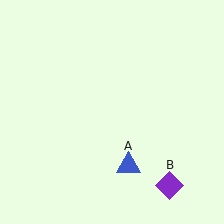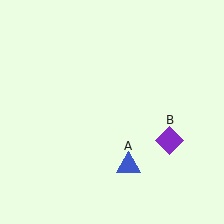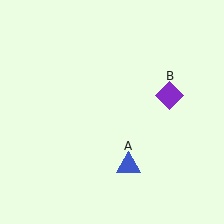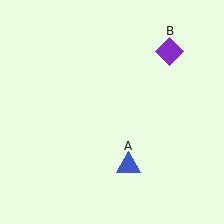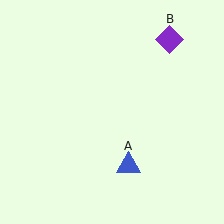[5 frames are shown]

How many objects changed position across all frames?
1 object changed position: purple diamond (object B).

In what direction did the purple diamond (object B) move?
The purple diamond (object B) moved up.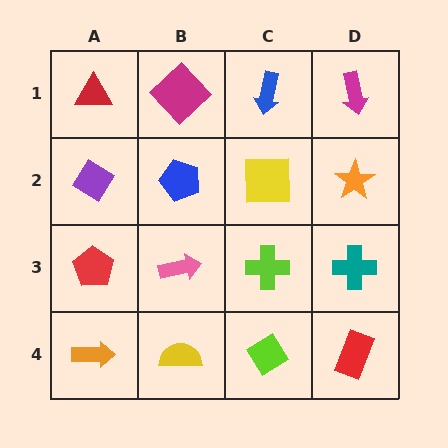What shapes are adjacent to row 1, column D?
An orange star (row 2, column D), a blue arrow (row 1, column C).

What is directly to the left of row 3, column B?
A red pentagon.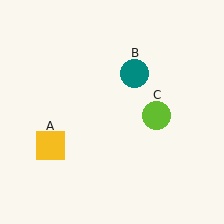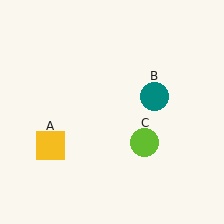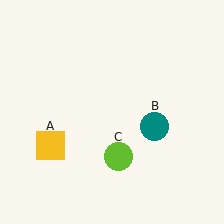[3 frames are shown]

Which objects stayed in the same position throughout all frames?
Yellow square (object A) remained stationary.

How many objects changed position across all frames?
2 objects changed position: teal circle (object B), lime circle (object C).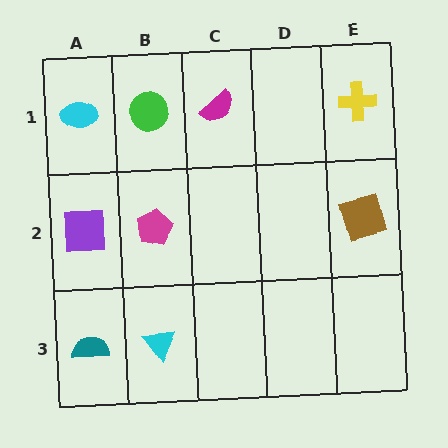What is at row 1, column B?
A green circle.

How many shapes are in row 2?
3 shapes.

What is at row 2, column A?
A purple square.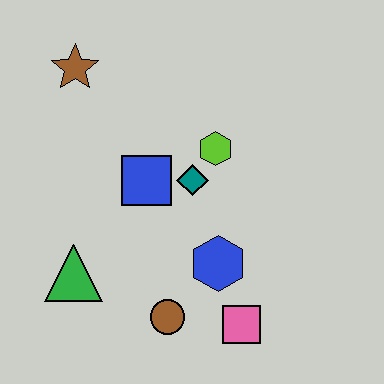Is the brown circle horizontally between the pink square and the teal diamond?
No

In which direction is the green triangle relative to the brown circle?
The green triangle is to the left of the brown circle.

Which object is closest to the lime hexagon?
The teal diamond is closest to the lime hexagon.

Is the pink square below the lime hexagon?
Yes